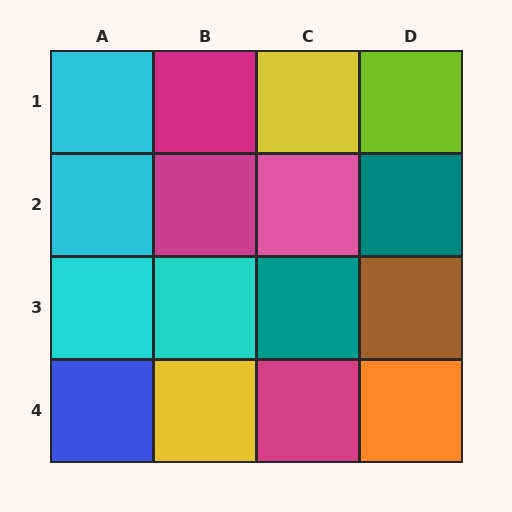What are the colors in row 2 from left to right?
Cyan, magenta, pink, teal.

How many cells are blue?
1 cell is blue.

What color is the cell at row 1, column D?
Lime.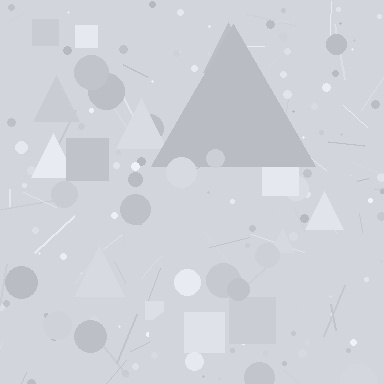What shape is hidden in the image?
A triangle is hidden in the image.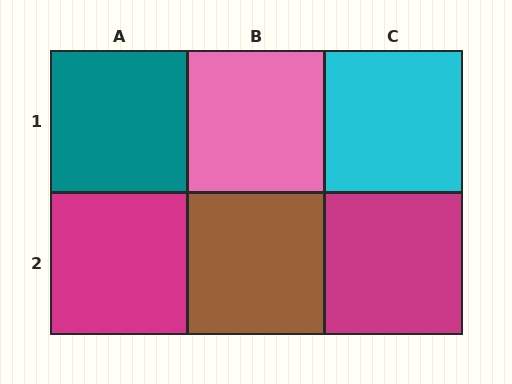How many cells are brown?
1 cell is brown.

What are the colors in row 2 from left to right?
Magenta, brown, magenta.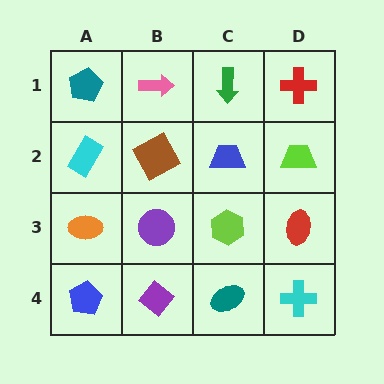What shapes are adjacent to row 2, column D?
A red cross (row 1, column D), a red ellipse (row 3, column D), a blue trapezoid (row 2, column C).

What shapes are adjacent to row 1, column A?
A cyan rectangle (row 2, column A), a pink arrow (row 1, column B).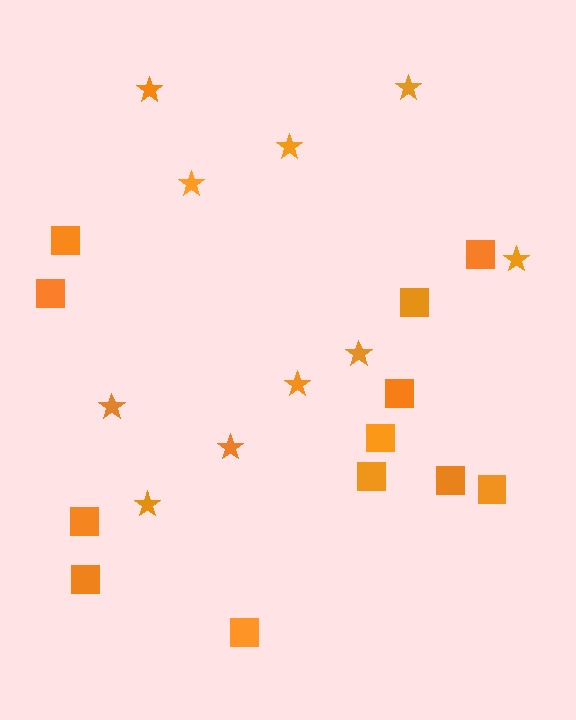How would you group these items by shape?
There are 2 groups: one group of stars (10) and one group of squares (12).